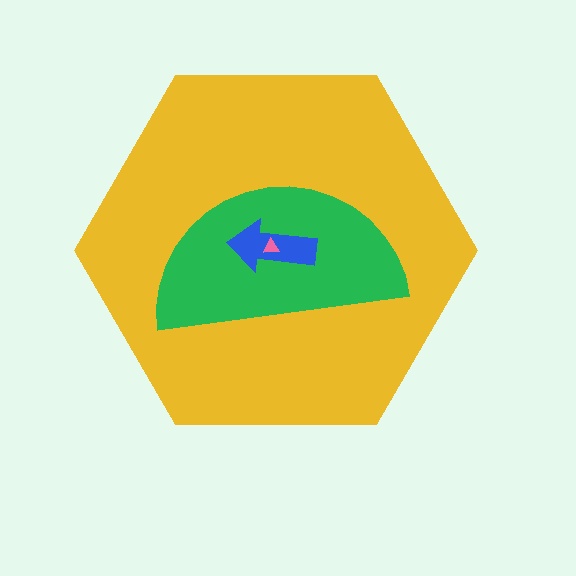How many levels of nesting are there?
4.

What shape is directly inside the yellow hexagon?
The green semicircle.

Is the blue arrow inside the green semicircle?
Yes.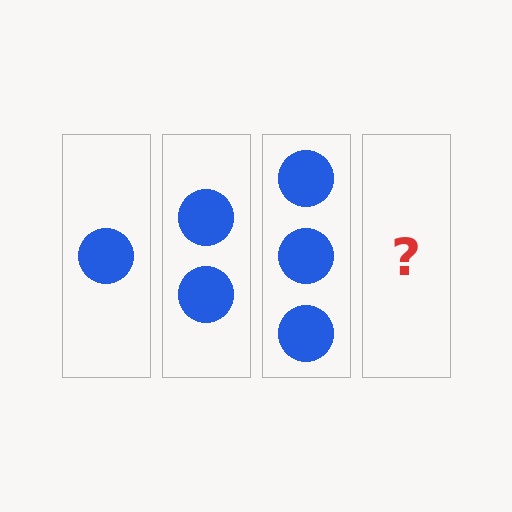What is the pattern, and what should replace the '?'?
The pattern is that each step adds one more circle. The '?' should be 4 circles.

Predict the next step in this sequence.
The next step is 4 circles.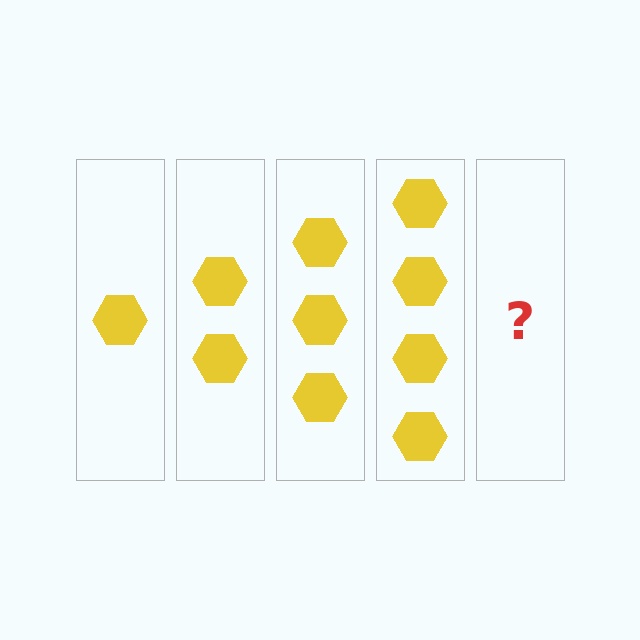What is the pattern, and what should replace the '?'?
The pattern is that each step adds one more hexagon. The '?' should be 5 hexagons.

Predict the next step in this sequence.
The next step is 5 hexagons.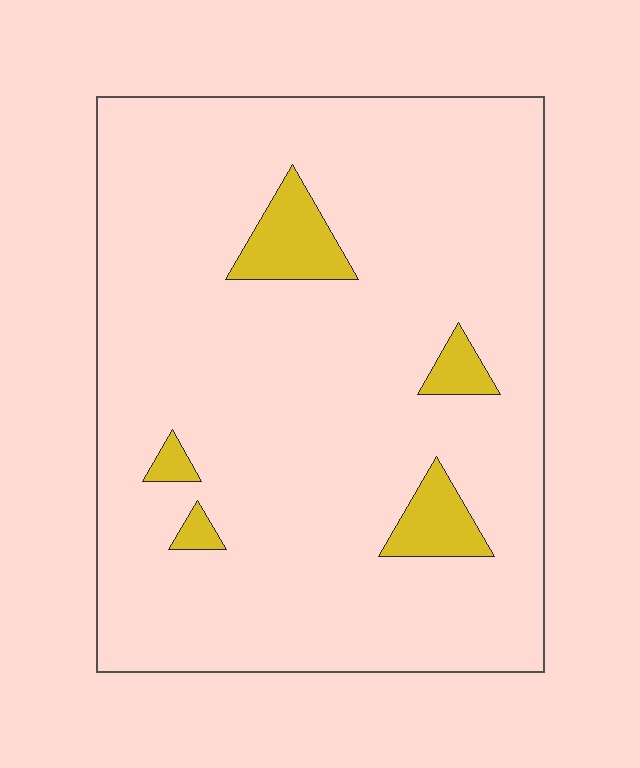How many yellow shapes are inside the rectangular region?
5.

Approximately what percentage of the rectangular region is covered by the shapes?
Approximately 10%.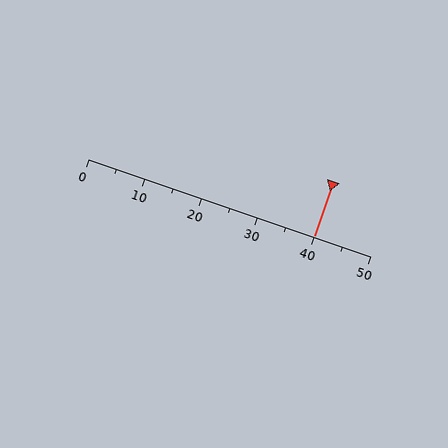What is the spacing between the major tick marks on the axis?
The major ticks are spaced 10 apart.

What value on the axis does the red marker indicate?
The marker indicates approximately 40.